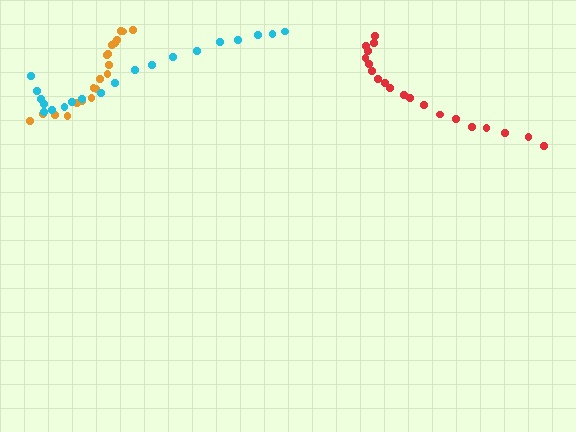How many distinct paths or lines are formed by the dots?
There are 3 distinct paths.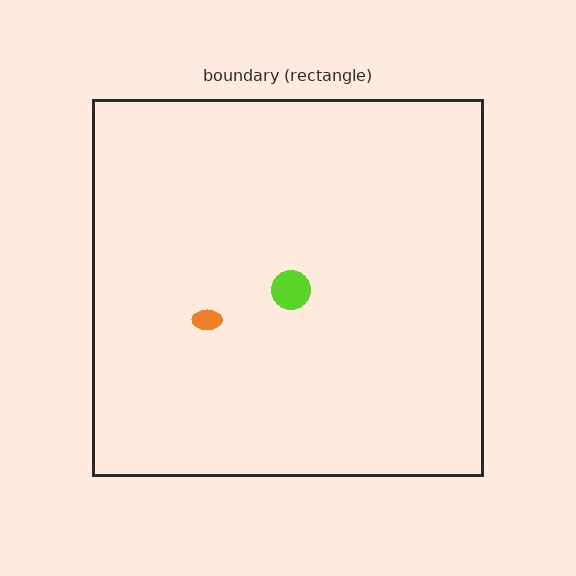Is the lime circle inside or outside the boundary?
Inside.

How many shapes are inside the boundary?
2 inside, 0 outside.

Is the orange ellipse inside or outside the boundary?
Inside.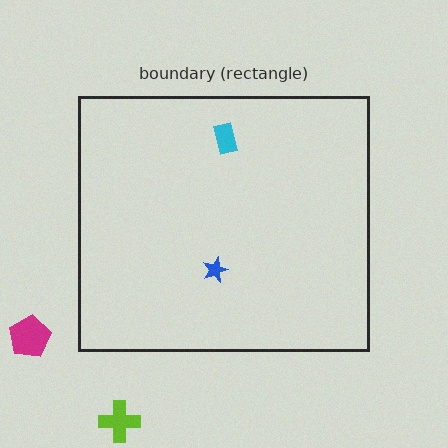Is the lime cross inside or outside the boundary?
Outside.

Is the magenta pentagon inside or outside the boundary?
Outside.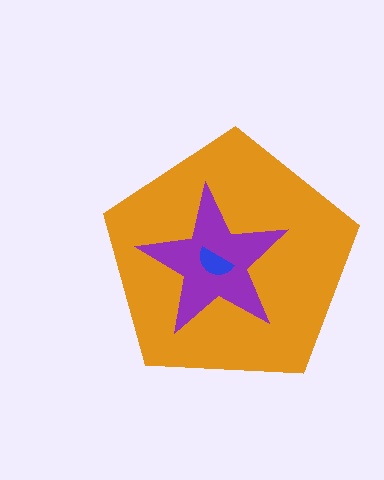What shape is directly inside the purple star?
The blue semicircle.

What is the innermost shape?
The blue semicircle.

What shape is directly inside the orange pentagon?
The purple star.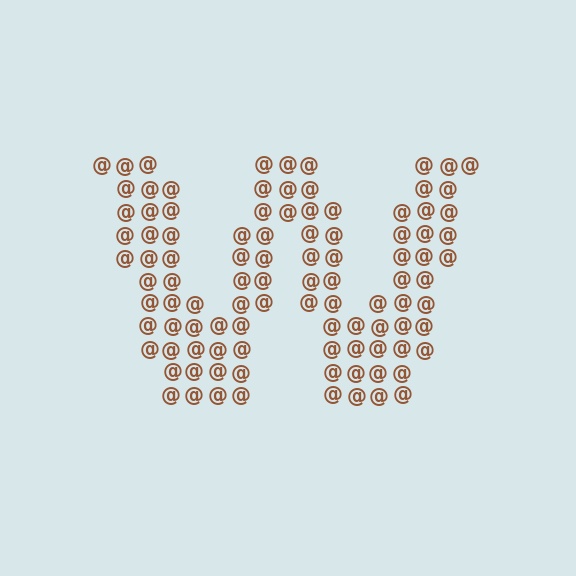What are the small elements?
The small elements are at signs.